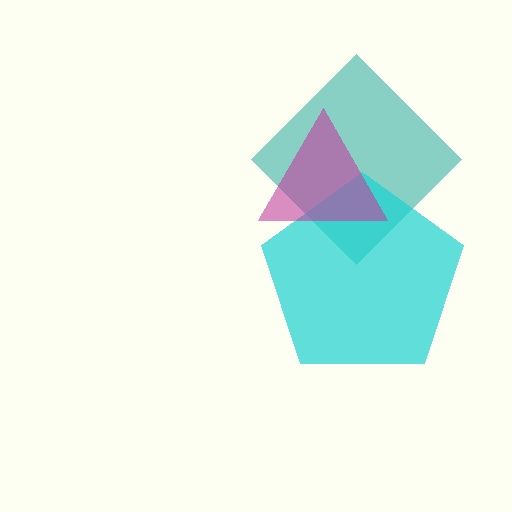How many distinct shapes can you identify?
There are 3 distinct shapes: a teal diamond, a cyan pentagon, a magenta triangle.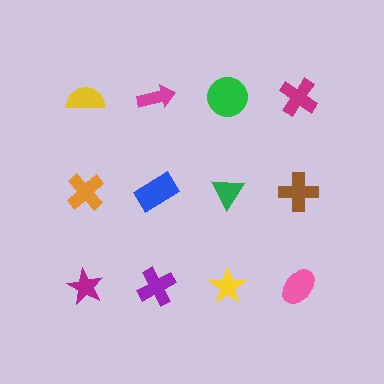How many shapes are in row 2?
4 shapes.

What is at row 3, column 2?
A purple cross.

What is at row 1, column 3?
A green circle.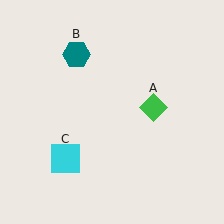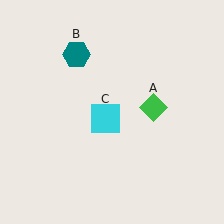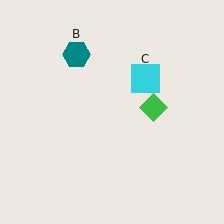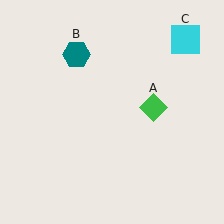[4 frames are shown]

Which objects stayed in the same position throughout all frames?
Green diamond (object A) and teal hexagon (object B) remained stationary.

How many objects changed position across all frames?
1 object changed position: cyan square (object C).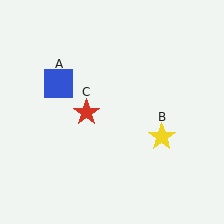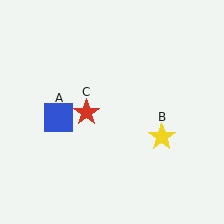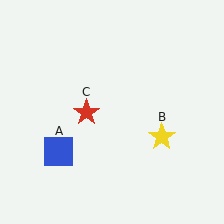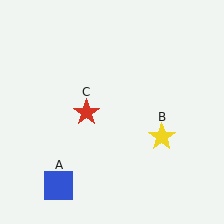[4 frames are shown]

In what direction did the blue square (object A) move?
The blue square (object A) moved down.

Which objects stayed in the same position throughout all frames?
Yellow star (object B) and red star (object C) remained stationary.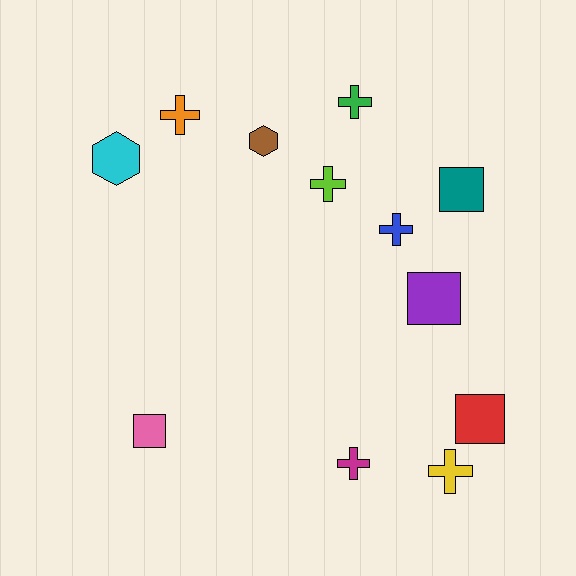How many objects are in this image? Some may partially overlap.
There are 12 objects.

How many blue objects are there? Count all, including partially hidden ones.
There is 1 blue object.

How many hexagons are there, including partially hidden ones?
There are 2 hexagons.